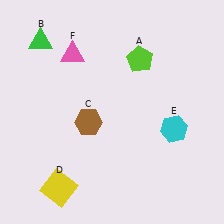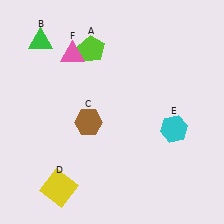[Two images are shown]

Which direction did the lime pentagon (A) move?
The lime pentagon (A) moved left.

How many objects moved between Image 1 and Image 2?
1 object moved between the two images.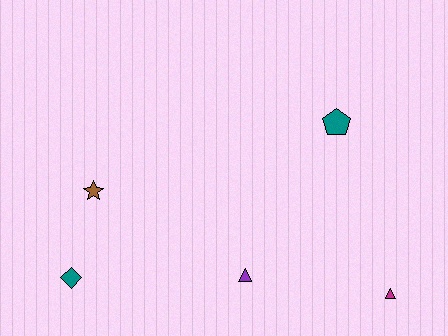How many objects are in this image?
There are 5 objects.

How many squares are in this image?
There are no squares.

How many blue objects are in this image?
There are no blue objects.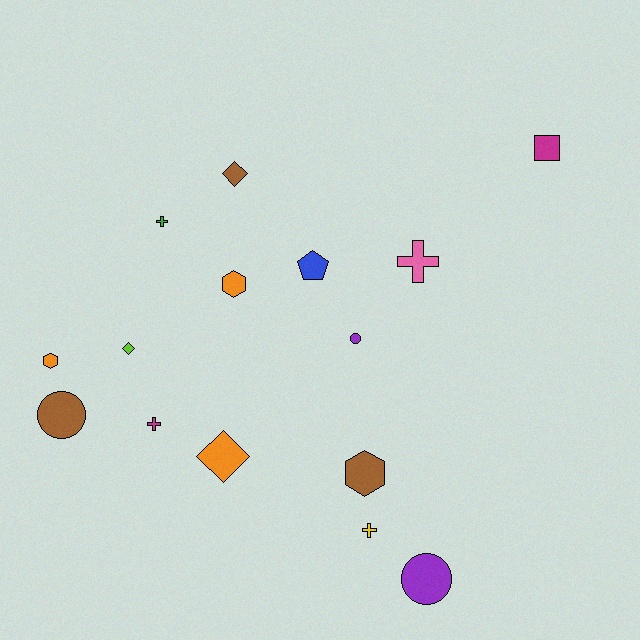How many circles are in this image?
There are 3 circles.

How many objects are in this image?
There are 15 objects.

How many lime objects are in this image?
There is 1 lime object.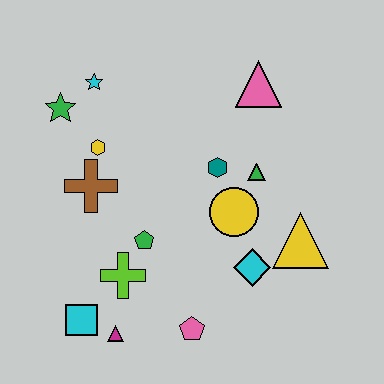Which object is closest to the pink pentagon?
The magenta triangle is closest to the pink pentagon.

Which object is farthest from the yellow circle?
The green star is farthest from the yellow circle.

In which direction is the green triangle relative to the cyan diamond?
The green triangle is above the cyan diamond.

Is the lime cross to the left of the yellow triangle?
Yes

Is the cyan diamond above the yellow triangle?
No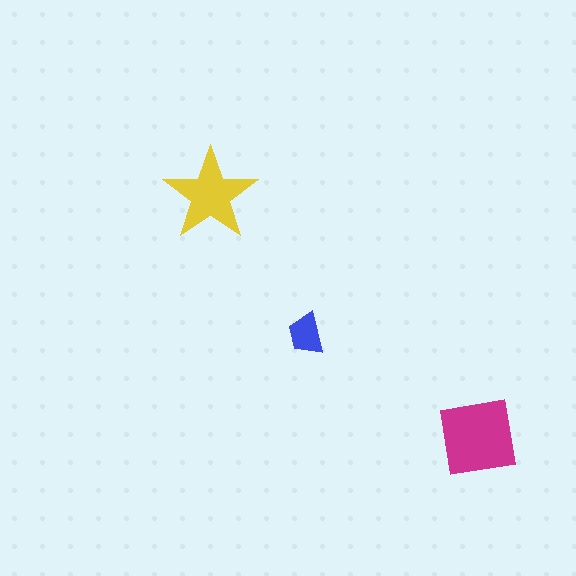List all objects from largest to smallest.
The magenta square, the yellow star, the blue trapezoid.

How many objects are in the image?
There are 3 objects in the image.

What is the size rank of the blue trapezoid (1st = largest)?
3rd.